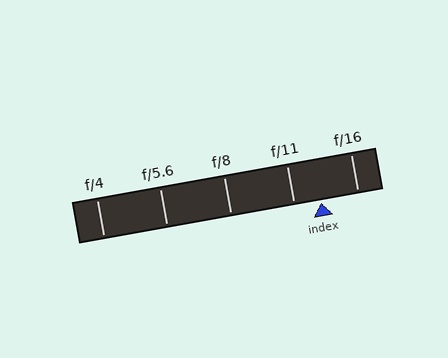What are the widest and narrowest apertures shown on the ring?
The widest aperture shown is f/4 and the narrowest is f/16.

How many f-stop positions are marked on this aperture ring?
There are 5 f-stop positions marked.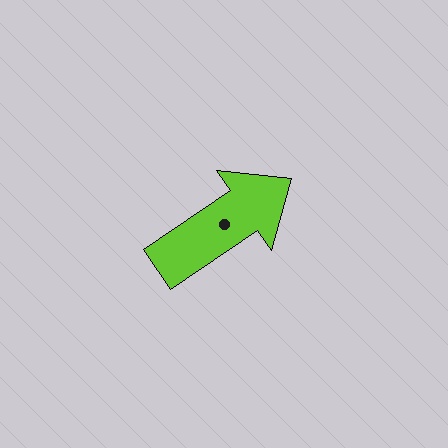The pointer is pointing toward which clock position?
Roughly 2 o'clock.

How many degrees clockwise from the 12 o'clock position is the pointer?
Approximately 56 degrees.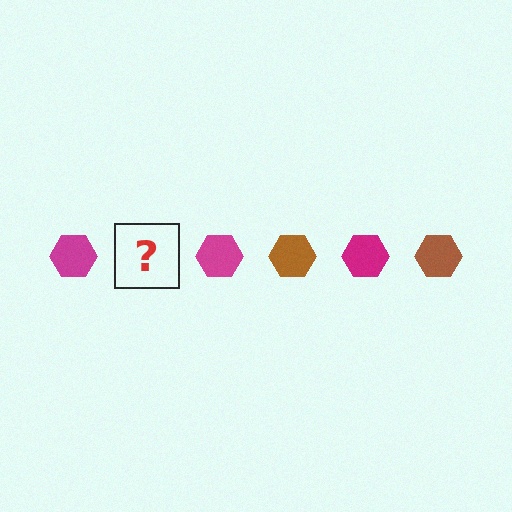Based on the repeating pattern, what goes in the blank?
The blank should be a brown hexagon.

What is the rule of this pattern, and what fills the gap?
The rule is that the pattern cycles through magenta, brown hexagons. The gap should be filled with a brown hexagon.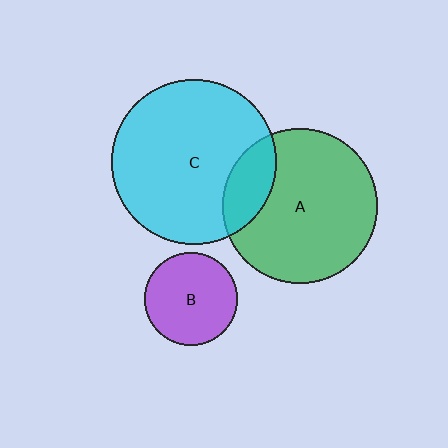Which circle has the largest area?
Circle C (cyan).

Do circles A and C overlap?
Yes.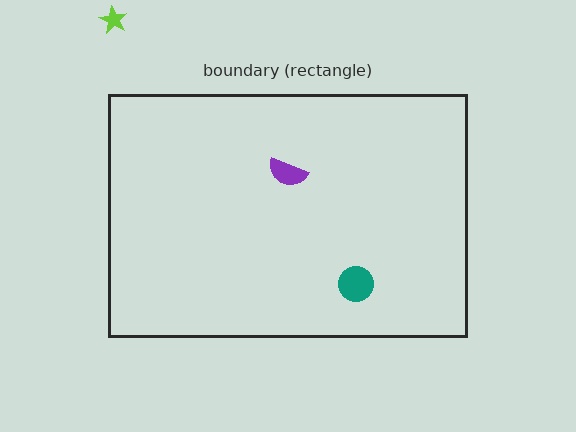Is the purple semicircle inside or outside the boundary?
Inside.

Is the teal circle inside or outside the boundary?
Inside.